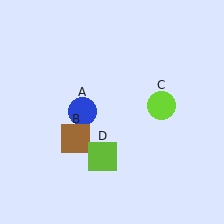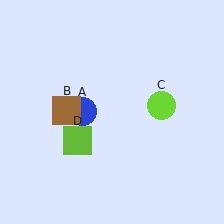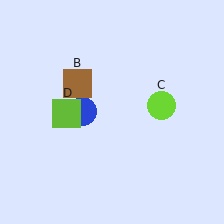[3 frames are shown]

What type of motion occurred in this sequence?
The brown square (object B), lime square (object D) rotated clockwise around the center of the scene.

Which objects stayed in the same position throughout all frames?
Blue circle (object A) and lime circle (object C) remained stationary.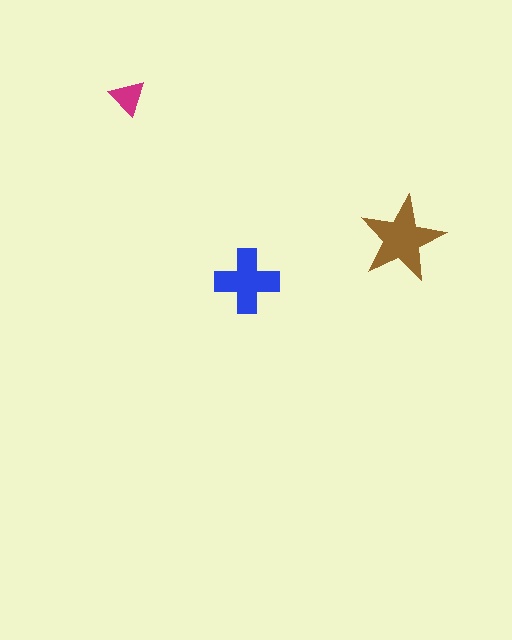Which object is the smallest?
The magenta triangle.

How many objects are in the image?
There are 3 objects in the image.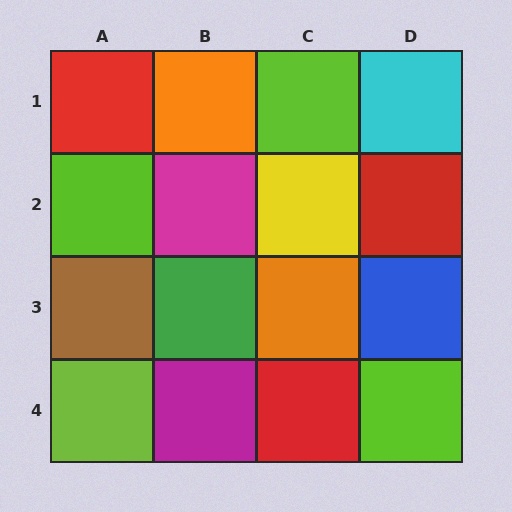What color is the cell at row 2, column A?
Lime.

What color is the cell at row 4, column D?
Lime.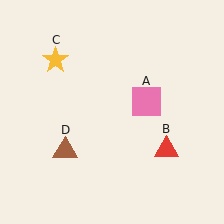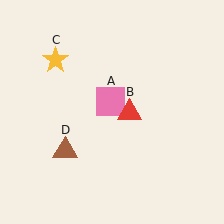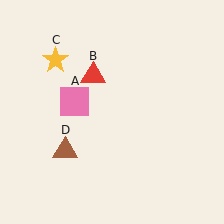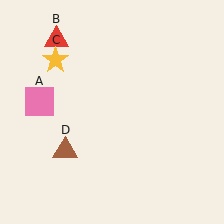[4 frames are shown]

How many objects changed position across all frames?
2 objects changed position: pink square (object A), red triangle (object B).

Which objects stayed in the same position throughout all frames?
Yellow star (object C) and brown triangle (object D) remained stationary.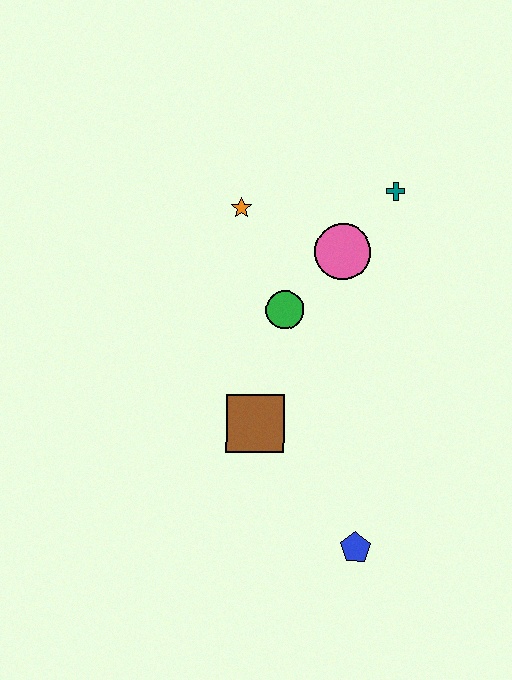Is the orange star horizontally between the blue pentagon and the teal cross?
No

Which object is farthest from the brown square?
The teal cross is farthest from the brown square.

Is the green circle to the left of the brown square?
No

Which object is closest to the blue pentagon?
The brown square is closest to the blue pentagon.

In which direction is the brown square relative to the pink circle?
The brown square is below the pink circle.